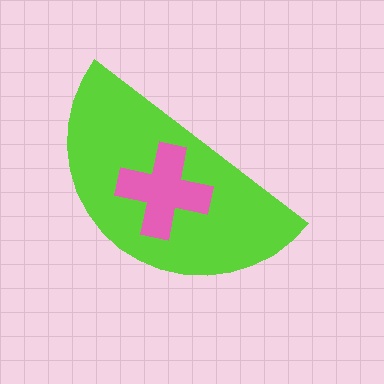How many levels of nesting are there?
2.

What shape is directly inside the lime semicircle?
The pink cross.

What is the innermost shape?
The pink cross.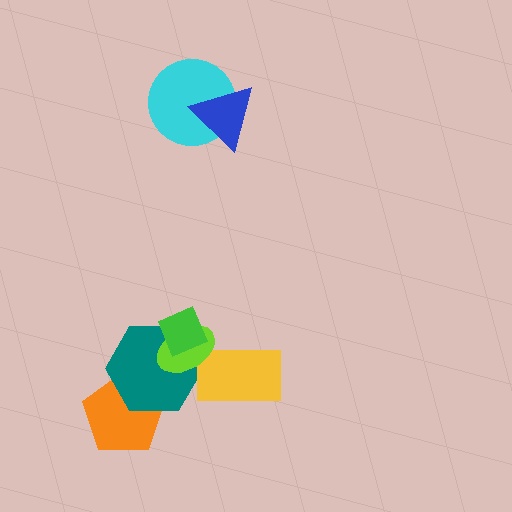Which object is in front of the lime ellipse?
The green diamond is in front of the lime ellipse.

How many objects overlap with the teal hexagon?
3 objects overlap with the teal hexagon.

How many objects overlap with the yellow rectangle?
1 object overlaps with the yellow rectangle.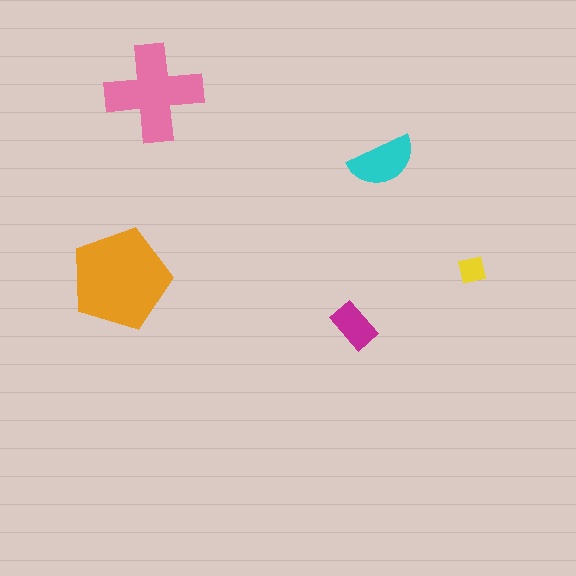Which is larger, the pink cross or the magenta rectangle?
The pink cross.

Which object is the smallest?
The yellow square.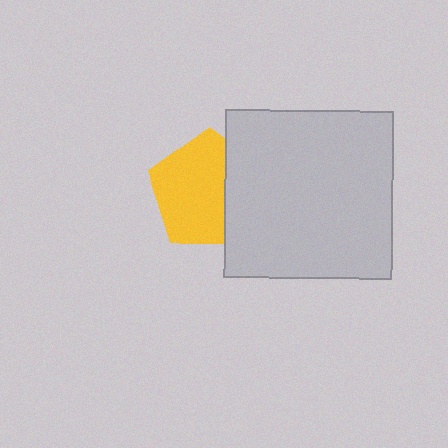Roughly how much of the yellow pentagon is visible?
Most of it is visible (roughly 67%).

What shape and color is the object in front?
The object in front is a light gray square.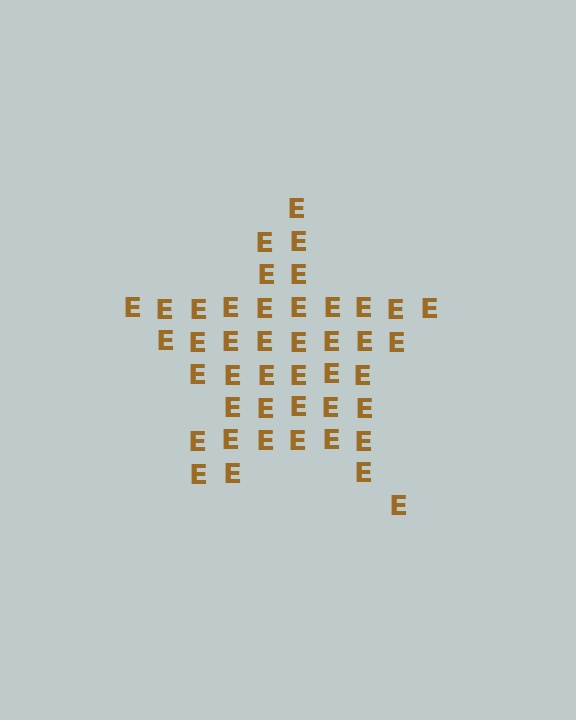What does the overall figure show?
The overall figure shows a star.